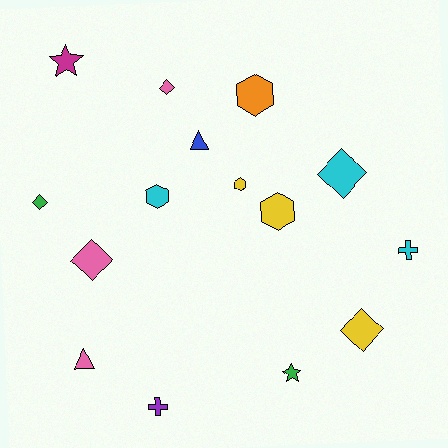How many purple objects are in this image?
There is 1 purple object.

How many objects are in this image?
There are 15 objects.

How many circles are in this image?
There are no circles.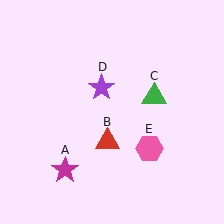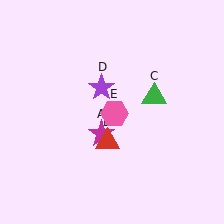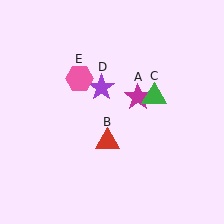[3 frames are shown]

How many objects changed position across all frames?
2 objects changed position: magenta star (object A), pink hexagon (object E).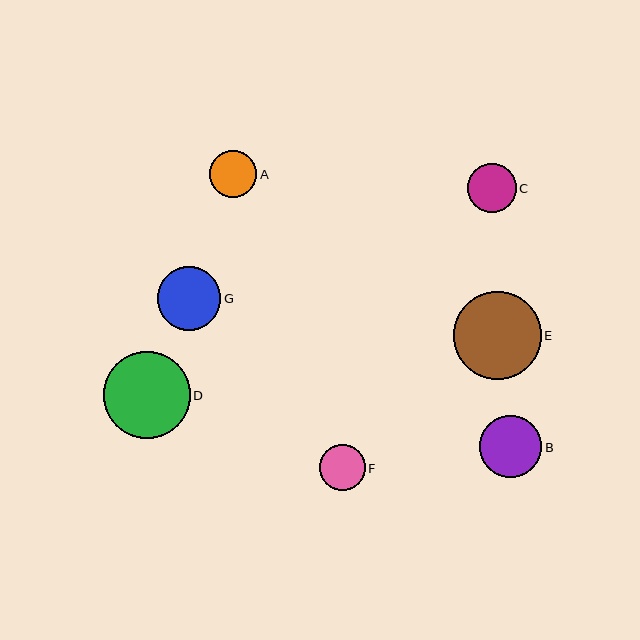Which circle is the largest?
Circle E is the largest with a size of approximately 88 pixels.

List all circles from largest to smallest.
From largest to smallest: E, D, G, B, C, A, F.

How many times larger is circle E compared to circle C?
Circle E is approximately 1.8 times the size of circle C.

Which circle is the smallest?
Circle F is the smallest with a size of approximately 46 pixels.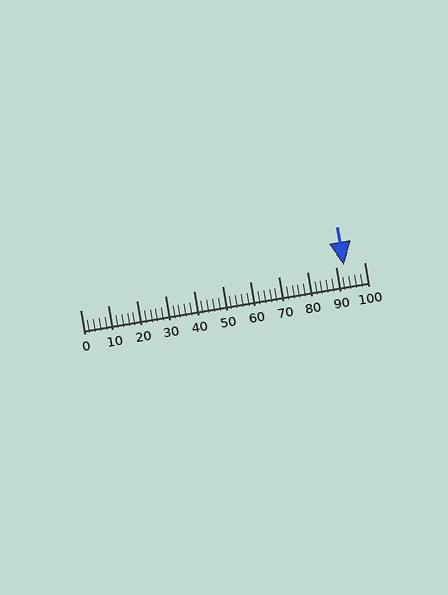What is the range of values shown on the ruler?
The ruler shows values from 0 to 100.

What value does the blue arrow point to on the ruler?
The blue arrow points to approximately 93.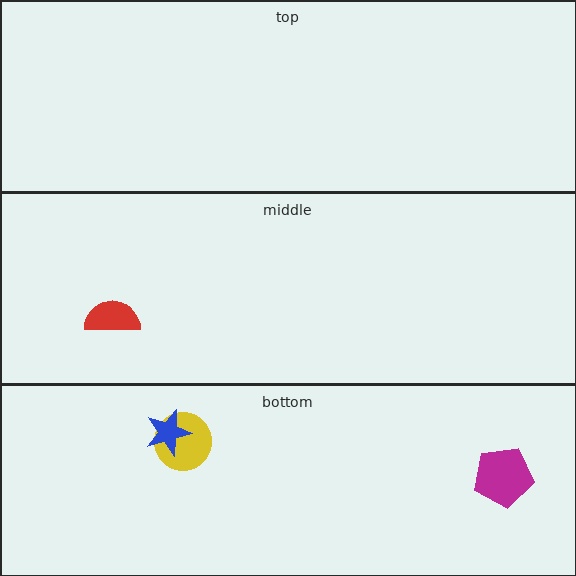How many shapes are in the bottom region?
3.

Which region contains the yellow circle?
The bottom region.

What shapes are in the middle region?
The red semicircle.